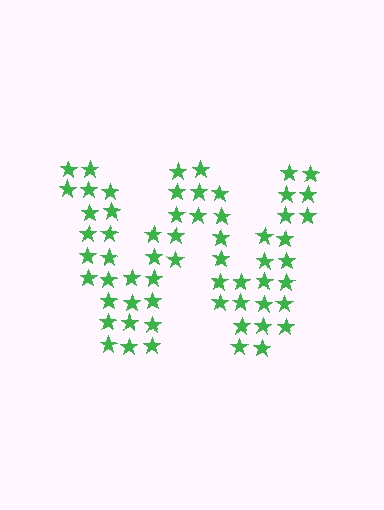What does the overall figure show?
The overall figure shows the letter W.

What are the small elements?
The small elements are stars.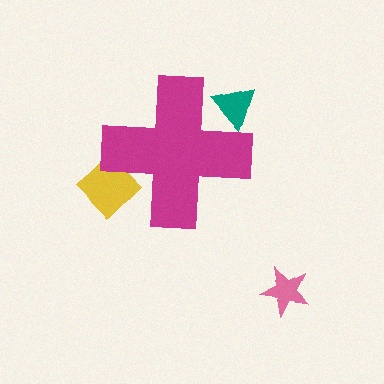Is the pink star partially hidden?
No, the pink star is fully visible.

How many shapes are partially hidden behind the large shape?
3 shapes are partially hidden.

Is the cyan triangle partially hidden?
Yes, the cyan triangle is partially hidden behind the magenta cross.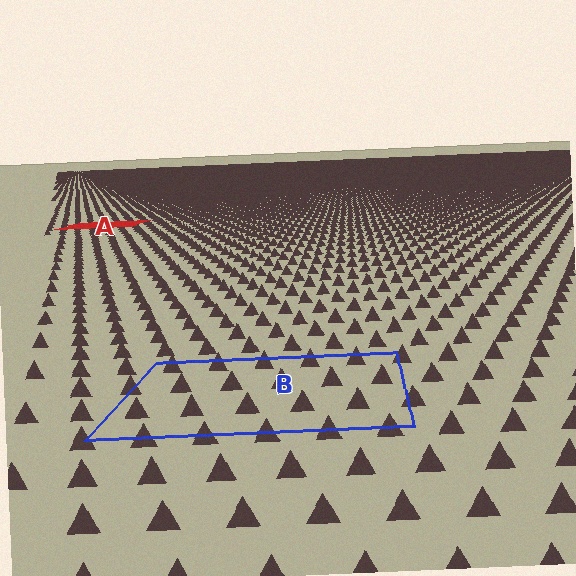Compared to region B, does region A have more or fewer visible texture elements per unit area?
Region A has more texture elements per unit area — they are packed more densely because it is farther away.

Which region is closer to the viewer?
Region B is closer. The texture elements there are larger and more spread out.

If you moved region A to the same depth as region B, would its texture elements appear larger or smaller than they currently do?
They would appear larger. At a closer depth, the same texture elements are projected at a bigger on-screen size.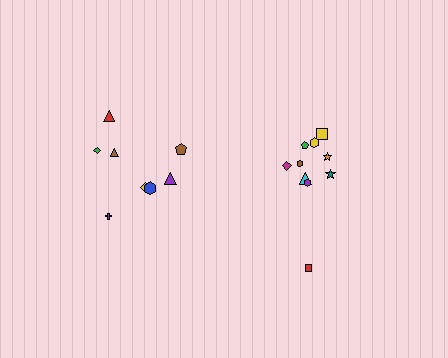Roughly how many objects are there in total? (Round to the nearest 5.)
Roughly 20 objects in total.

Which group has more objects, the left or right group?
The right group.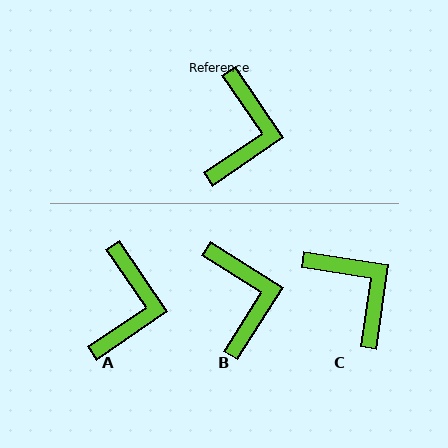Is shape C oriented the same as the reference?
No, it is off by about 47 degrees.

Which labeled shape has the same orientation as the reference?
A.